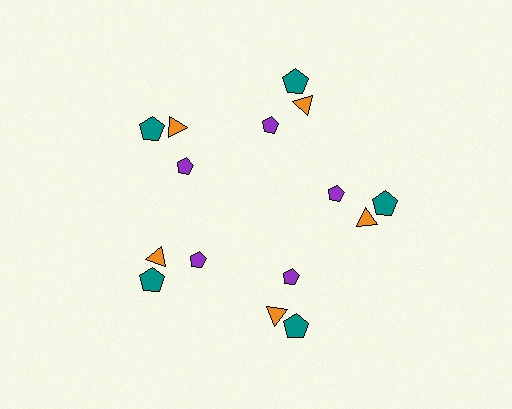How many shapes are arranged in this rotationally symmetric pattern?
There are 15 shapes, arranged in 5 groups of 3.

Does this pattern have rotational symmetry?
Yes, this pattern has 5-fold rotational symmetry. It looks the same after rotating 72 degrees around the center.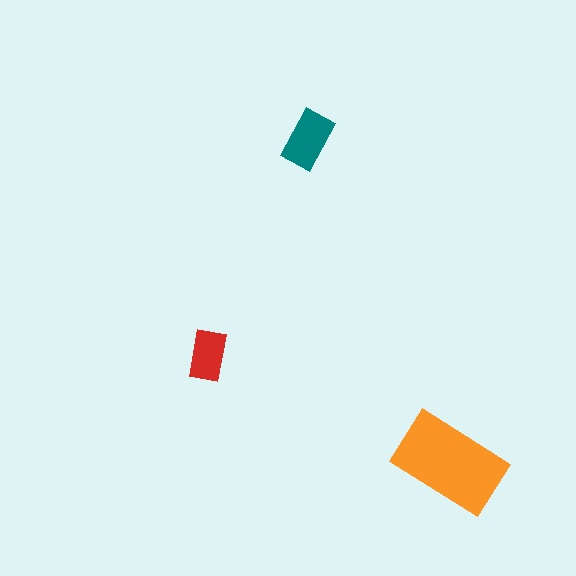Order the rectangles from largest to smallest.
the orange one, the teal one, the red one.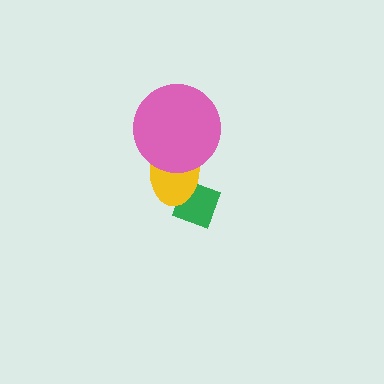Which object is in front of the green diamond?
The yellow ellipse is in front of the green diamond.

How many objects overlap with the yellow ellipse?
2 objects overlap with the yellow ellipse.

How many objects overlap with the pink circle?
1 object overlaps with the pink circle.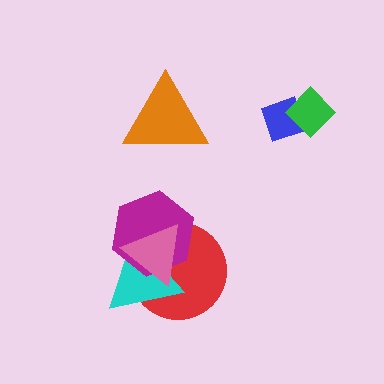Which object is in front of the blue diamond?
The green diamond is in front of the blue diamond.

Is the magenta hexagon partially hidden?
Yes, it is partially covered by another shape.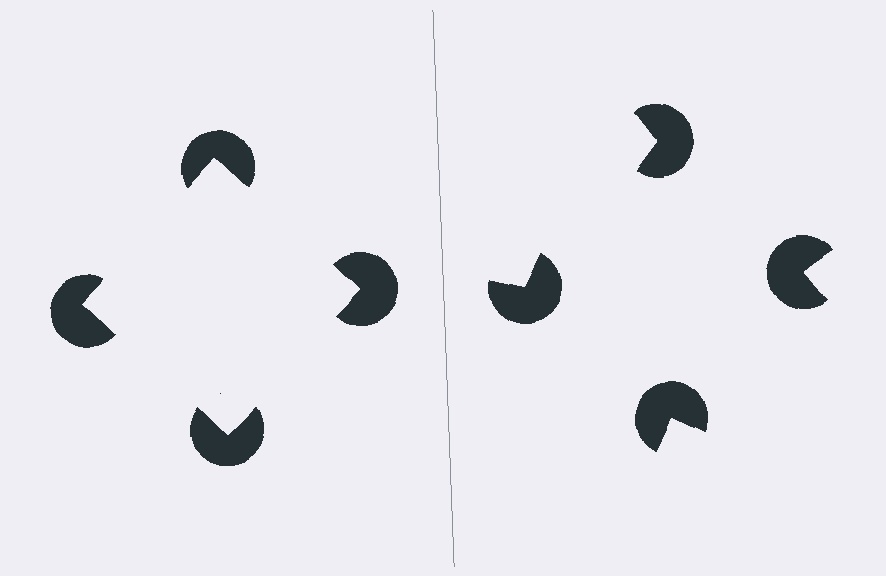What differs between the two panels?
The pac-man discs are positioned identically on both sides; only the wedge orientations differ. On the left they align to a square; on the right they are misaligned.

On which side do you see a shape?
An illusory square appears on the left side. On the right side the wedge cuts are rotated, so no coherent shape forms.